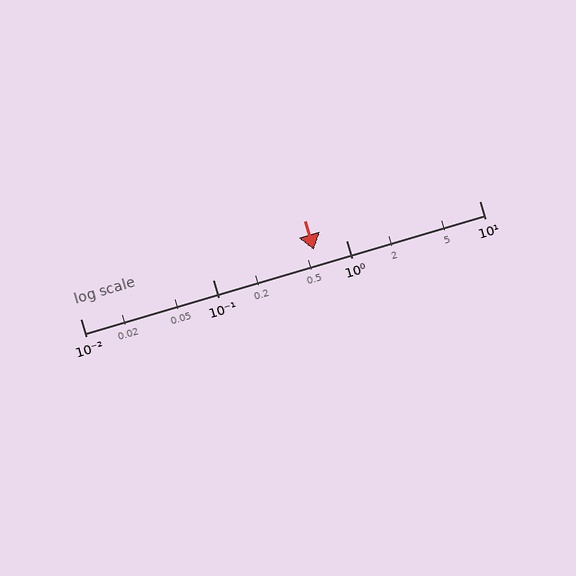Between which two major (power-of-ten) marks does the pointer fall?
The pointer is between 0.1 and 1.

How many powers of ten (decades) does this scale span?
The scale spans 3 decades, from 0.01 to 10.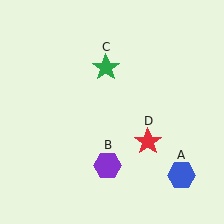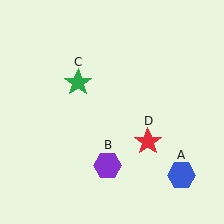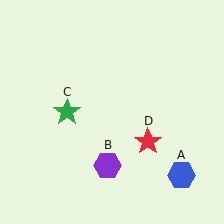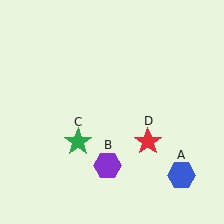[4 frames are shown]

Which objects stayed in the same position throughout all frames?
Blue hexagon (object A) and purple hexagon (object B) and red star (object D) remained stationary.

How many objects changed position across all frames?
1 object changed position: green star (object C).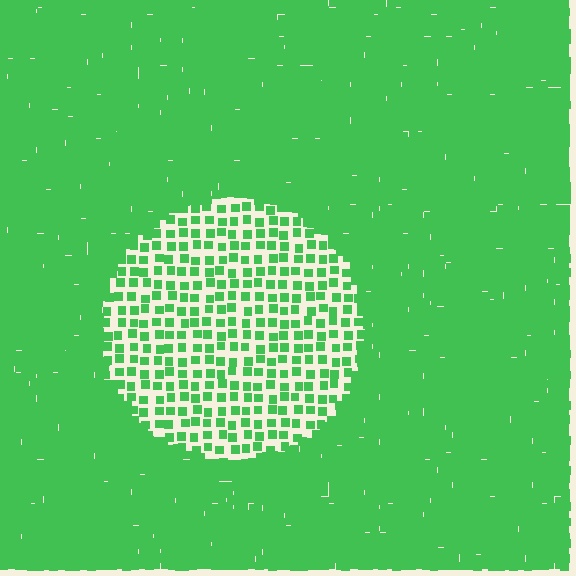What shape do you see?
I see a circle.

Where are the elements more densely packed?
The elements are more densely packed outside the circle boundary.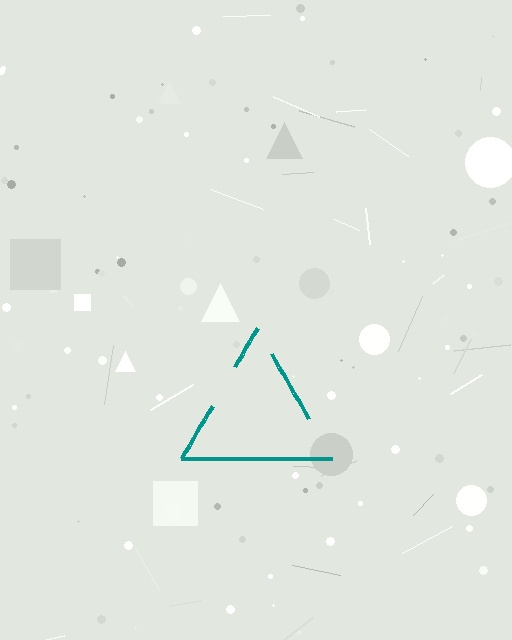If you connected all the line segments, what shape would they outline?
They would outline a triangle.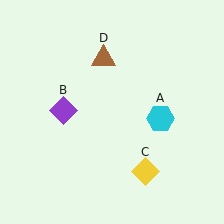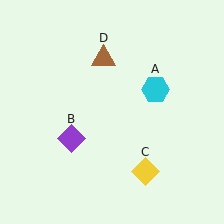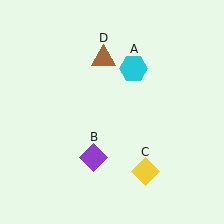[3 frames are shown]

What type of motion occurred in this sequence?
The cyan hexagon (object A), purple diamond (object B) rotated counterclockwise around the center of the scene.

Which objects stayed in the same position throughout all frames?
Yellow diamond (object C) and brown triangle (object D) remained stationary.